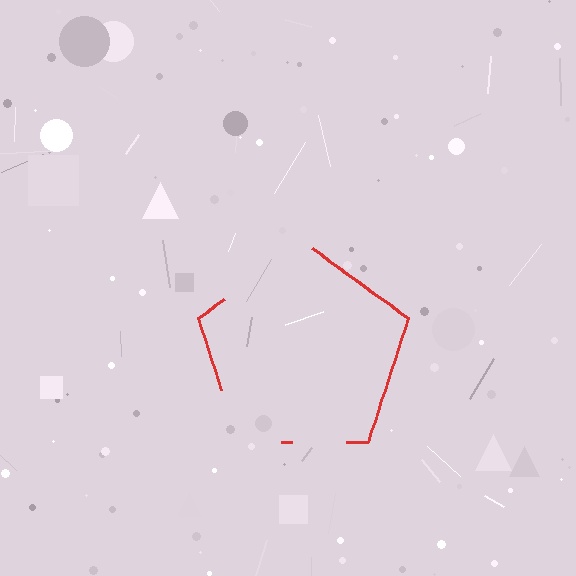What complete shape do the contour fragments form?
The contour fragments form a pentagon.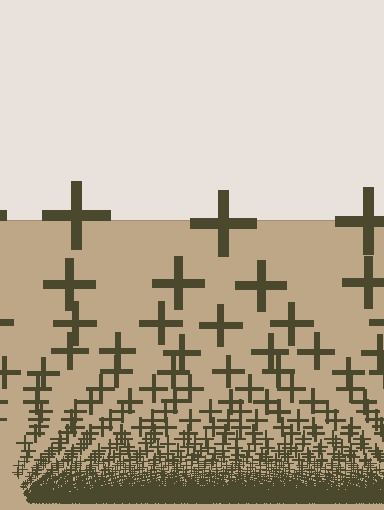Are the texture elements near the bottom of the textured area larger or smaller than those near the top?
Smaller. The gradient is inverted — elements near the bottom are smaller and denser.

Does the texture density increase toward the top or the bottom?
Density increases toward the bottom.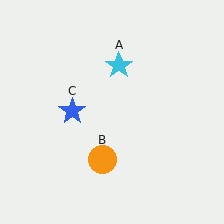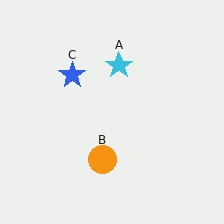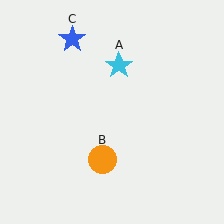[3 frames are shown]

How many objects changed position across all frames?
1 object changed position: blue star (object C).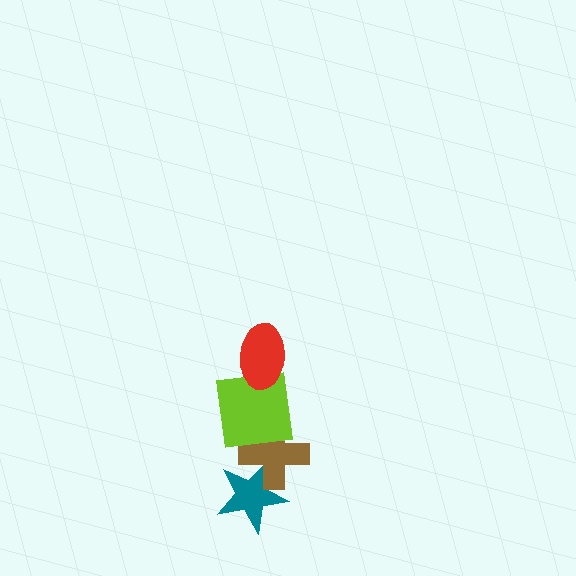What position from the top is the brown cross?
The brown cross is 3rd from the top.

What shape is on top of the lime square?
The red ellipse is on top of the lime square.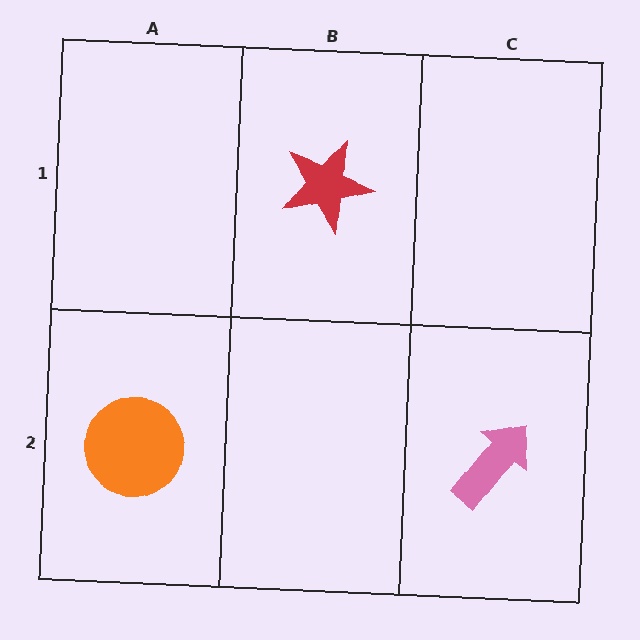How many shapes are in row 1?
1 shape.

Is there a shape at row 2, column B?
No, that cell is empty.